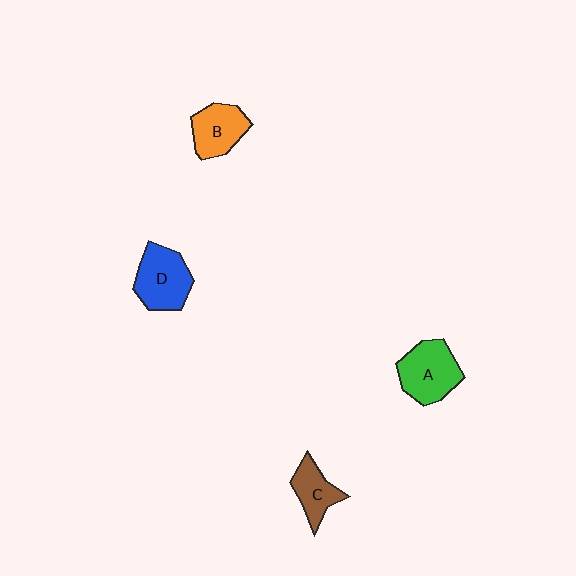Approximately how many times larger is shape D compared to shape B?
Approximately 1.2 times.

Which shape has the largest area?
Shape A (green).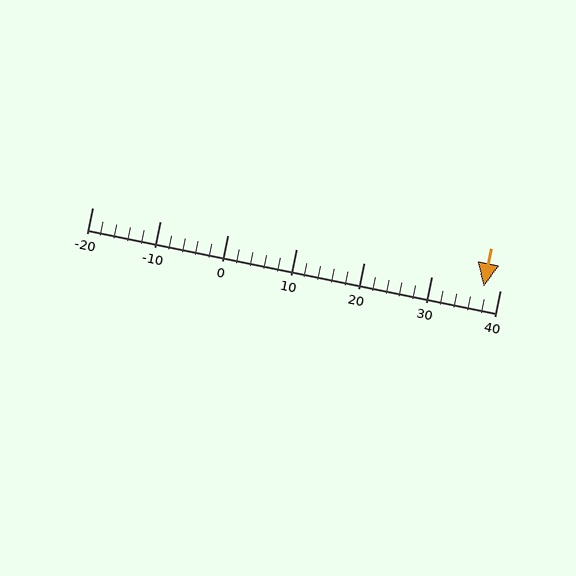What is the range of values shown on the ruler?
The ruler shows values from -20 to 40.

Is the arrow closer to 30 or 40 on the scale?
The arrow is closer to 40.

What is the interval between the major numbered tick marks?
The major tick marks are spaced 10 units apart.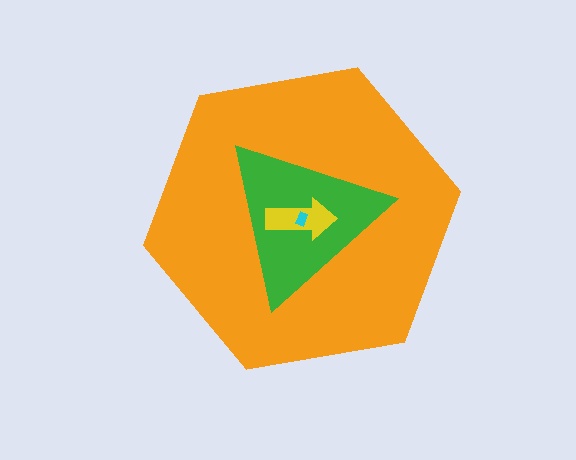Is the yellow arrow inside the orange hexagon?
Yes.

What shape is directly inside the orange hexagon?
The green triangle.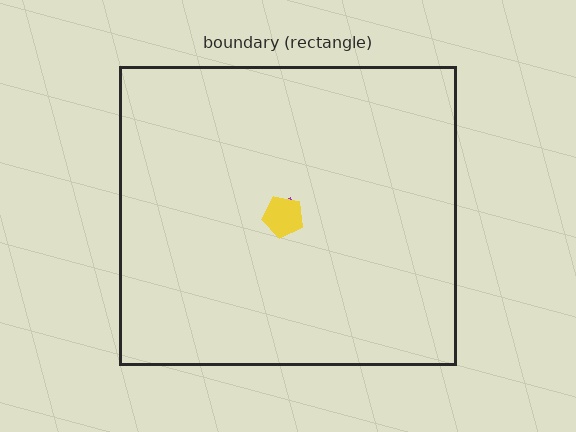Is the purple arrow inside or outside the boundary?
Inside.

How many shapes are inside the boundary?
2 inside, 0 outside.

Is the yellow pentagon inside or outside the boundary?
Inside.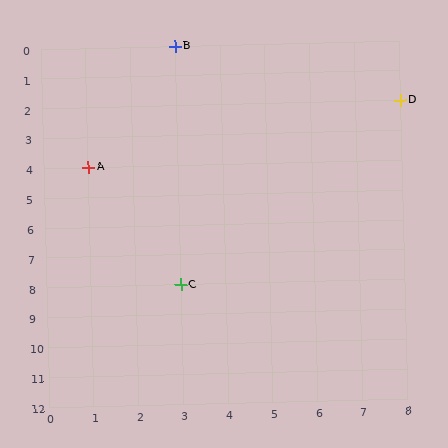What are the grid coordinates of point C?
Point C is at grid coordinates (3, 8).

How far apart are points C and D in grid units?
Points C and D are 5 columns and 6 rows apart (about 7.8 grid units diagonally).